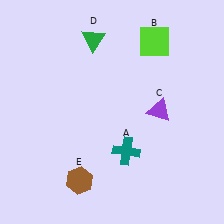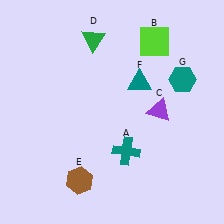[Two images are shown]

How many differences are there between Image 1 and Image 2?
There are 2 differences between the two images.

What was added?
A teal triangle (F), a teal hexagon (G) were added in Image 2.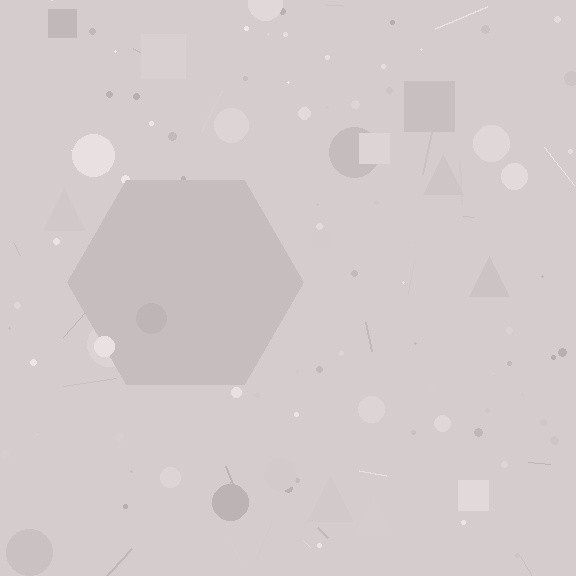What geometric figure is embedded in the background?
A hexagon is embedded in the background.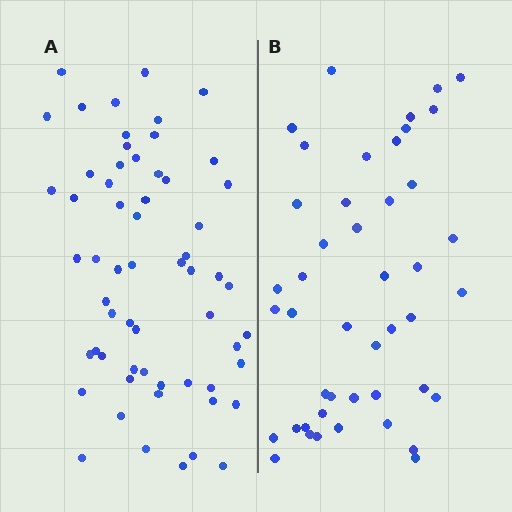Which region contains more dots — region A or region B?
Region A (the left region) has more dots.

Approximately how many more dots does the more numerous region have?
Region A has approximately 15 more dots than region B.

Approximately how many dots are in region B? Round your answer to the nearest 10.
About 40 dots. (The exact count is 45, which rounds to 40.)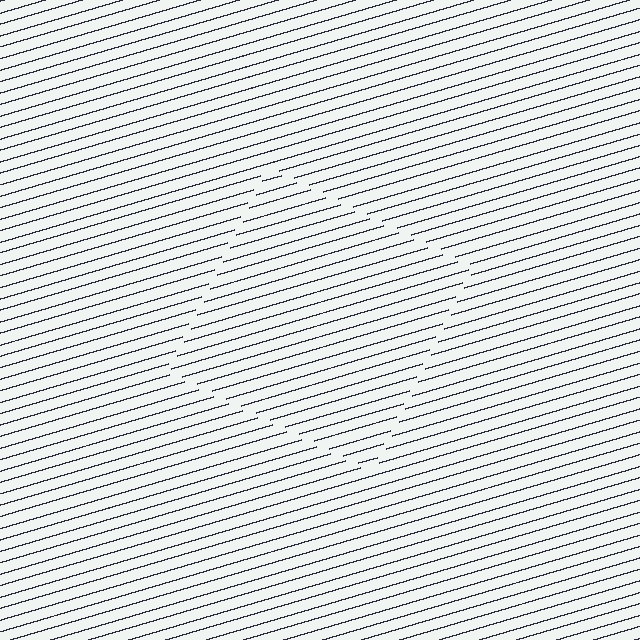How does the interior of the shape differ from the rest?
The interior of the shape contains the same grating, shifted by half a period — the contour is defined by the phase discontinuity where line-ends from the inner and outer gratings abut.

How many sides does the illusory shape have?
4 sides — the line-ends trace a square.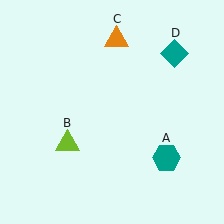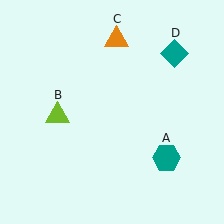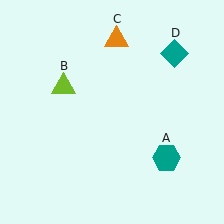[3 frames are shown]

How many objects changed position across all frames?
1 object changed position: lime triangle (object B).